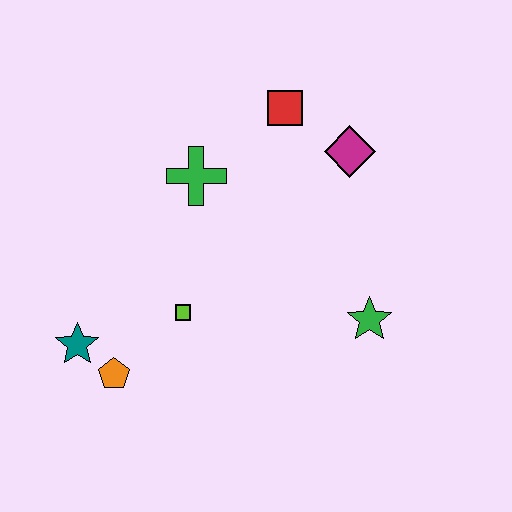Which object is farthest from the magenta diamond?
The teal star is farthest from the magenta diamond.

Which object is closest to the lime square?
The orange pentagon is closest to the lime square.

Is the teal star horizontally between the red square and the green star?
No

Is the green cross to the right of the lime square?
Yes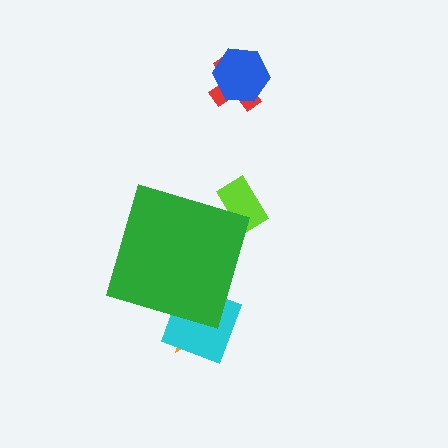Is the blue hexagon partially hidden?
No, the blue hexagon is fully visible.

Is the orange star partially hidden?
Yes, the orange star is partially hidden behind the green diamond.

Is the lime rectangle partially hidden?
Yes, the lime rectangle is partially hidden behind the green diamond.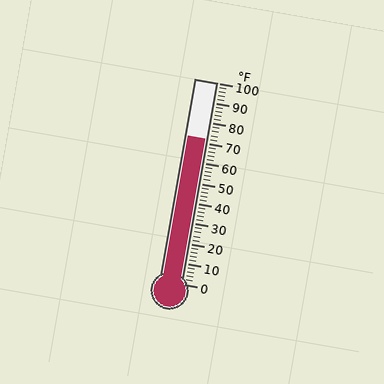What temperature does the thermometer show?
The thermometer shows approximately 72°F.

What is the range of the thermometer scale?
The thermometer scale ranges from 0°F to 100°F.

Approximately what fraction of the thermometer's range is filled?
The thermometer is filled to approximately 70% of its range.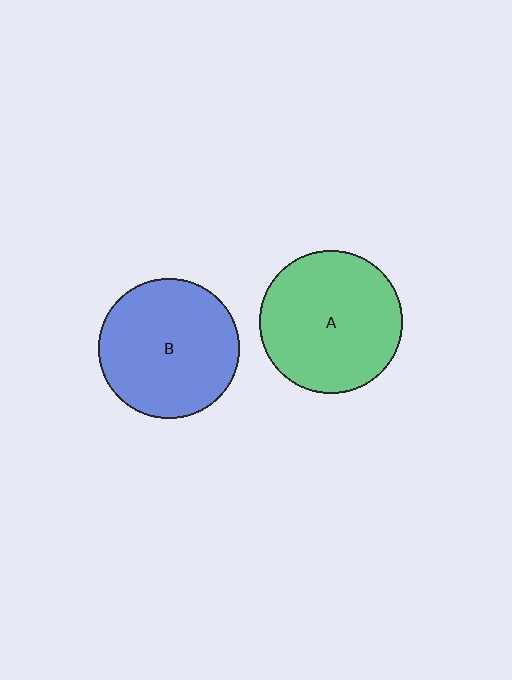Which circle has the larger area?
Circle A (green).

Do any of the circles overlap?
No, none of the circles overlap.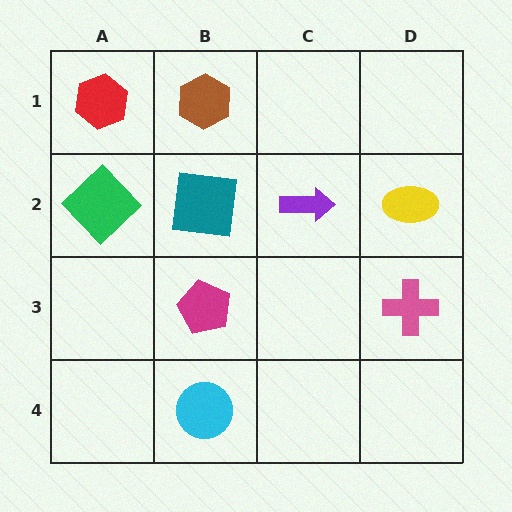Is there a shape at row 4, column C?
No, that cell is empty.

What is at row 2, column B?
A teal square.